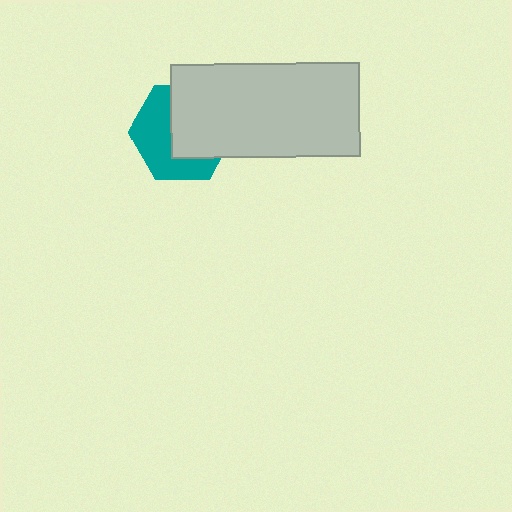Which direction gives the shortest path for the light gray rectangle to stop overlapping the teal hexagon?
Moving toward the upper-right gives the shortest separation.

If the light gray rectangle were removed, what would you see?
You would see the complete teal hexagon.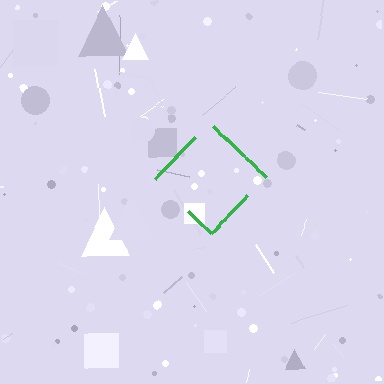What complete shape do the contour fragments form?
The contour fragments form a diamond.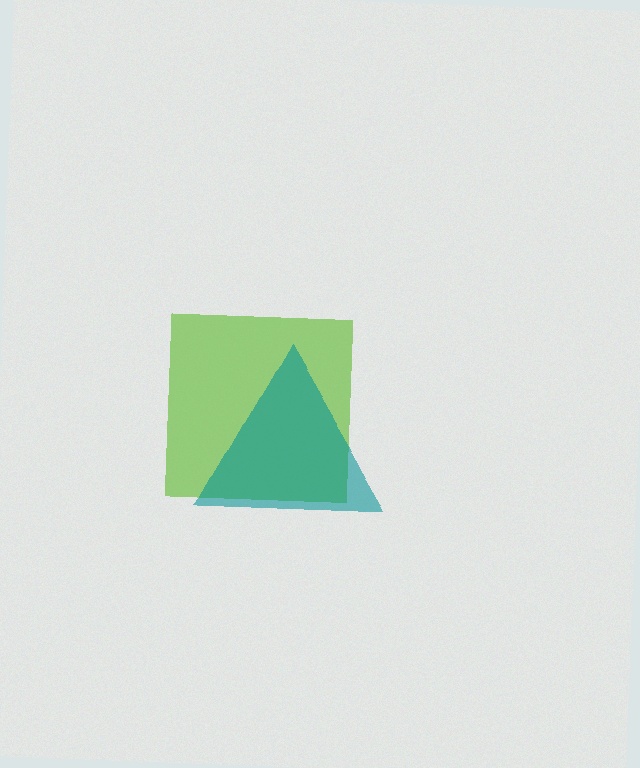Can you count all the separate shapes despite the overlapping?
Yes, there are 2 separate shapes.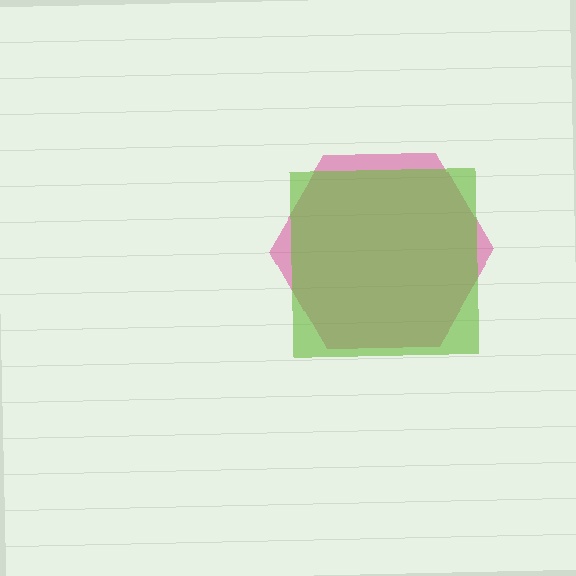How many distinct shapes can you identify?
There are 2 distinct shapes: a magenta hexagon, a lime square.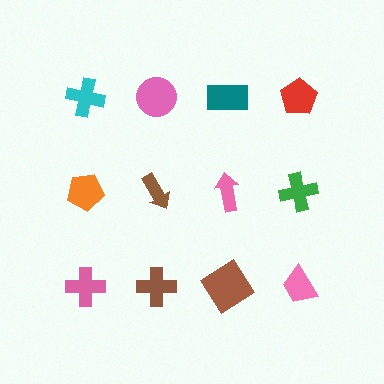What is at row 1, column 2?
A pink circle.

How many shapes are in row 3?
4 shapes.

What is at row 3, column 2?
A brown cross.